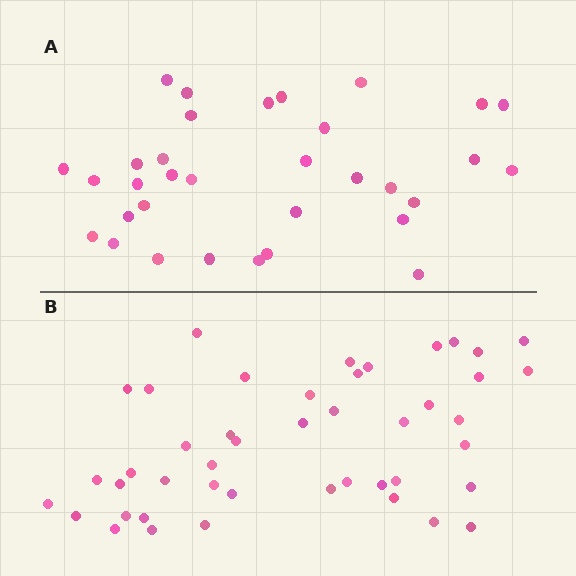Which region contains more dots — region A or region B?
Region B (the bottom region) has more dots.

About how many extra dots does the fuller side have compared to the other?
Region B has roughly 12 or so more dots than region A.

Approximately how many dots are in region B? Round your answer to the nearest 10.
About 40 dots. (The exact count is 45, which rounds to 40.)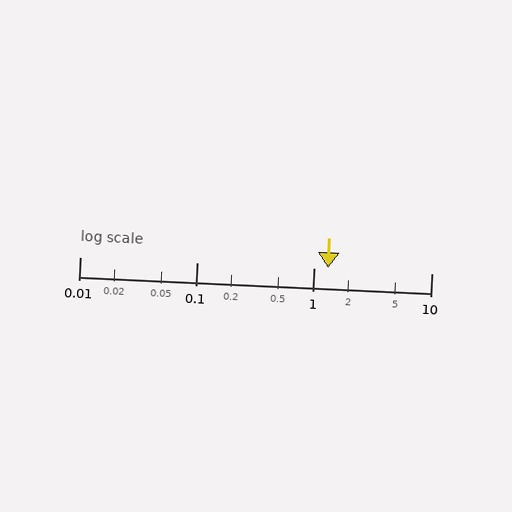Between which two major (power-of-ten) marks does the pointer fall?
The pointer is between 1 and 10.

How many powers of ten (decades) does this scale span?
The scale spans 3 decades, from 0.01 to 10.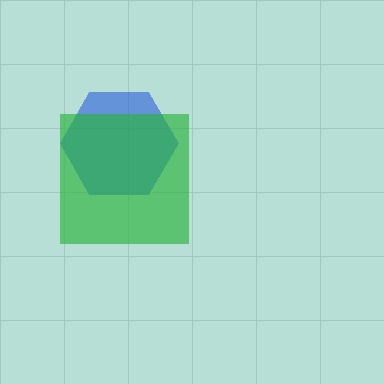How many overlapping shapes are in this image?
There are 2 overlapping shapes in the image.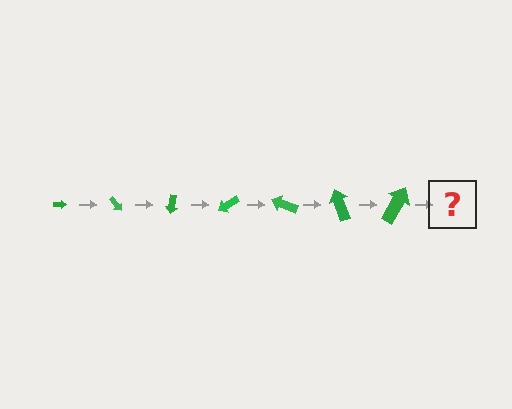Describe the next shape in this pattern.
It should be an arrow, larger than the previous one and rotated 350 degrees from the start.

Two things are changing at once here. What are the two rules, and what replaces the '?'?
The two rules are that the arrow grows larger each step and it rotates 50 degrees each step. The '?' should be an arrow, larger than the previous one and rotated 350 degrees from the start.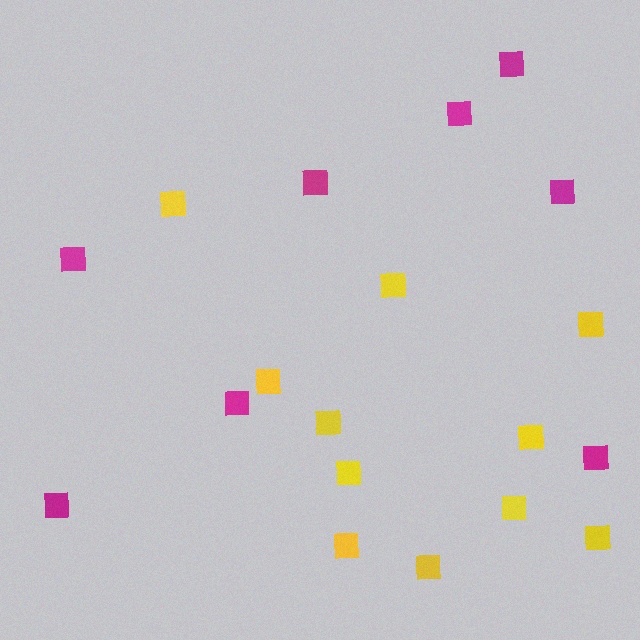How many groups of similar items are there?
There are 2 groups: one group of magenta squares (8) and one group of yellow squares (11).